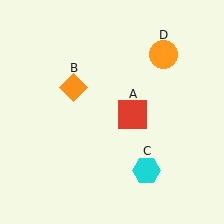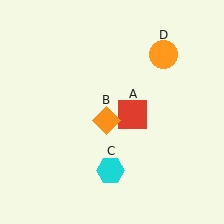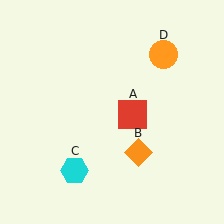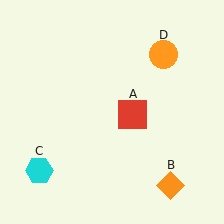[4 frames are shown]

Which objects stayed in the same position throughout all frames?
Red square (object A) and orange circle (object D) remained stationary.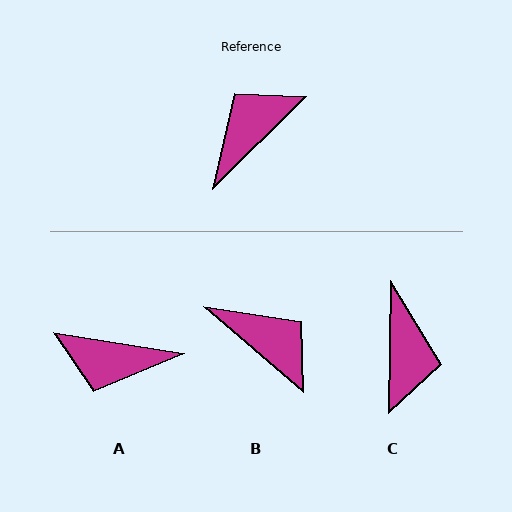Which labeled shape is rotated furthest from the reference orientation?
C, about 135 degrees away.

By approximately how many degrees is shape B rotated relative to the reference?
Approximately 85 degrees clockwise.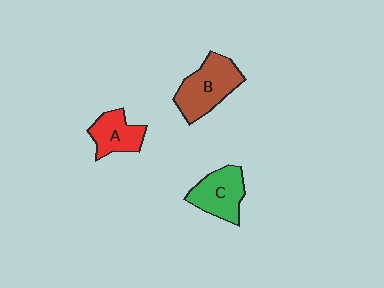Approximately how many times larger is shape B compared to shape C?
Approximately 1.2 times.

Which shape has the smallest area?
Shape A (red).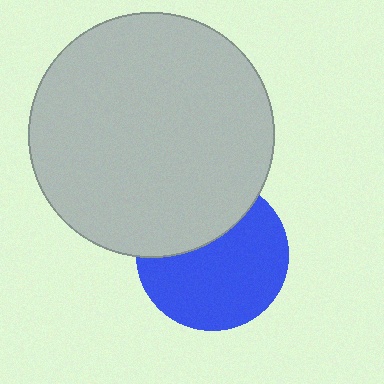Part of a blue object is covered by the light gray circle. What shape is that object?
It is a circle.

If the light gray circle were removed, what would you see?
You would see the complete blue circle.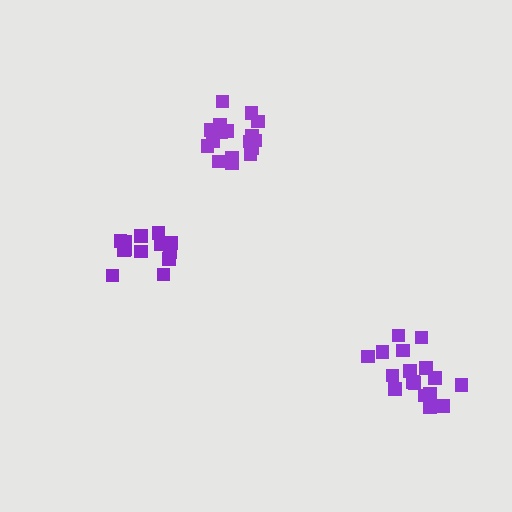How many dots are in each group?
Group 1: 13 dots, Group 2: 18 dots, Group 3: 18 dots (49 total).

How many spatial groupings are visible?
There are 3 spatial groupings.